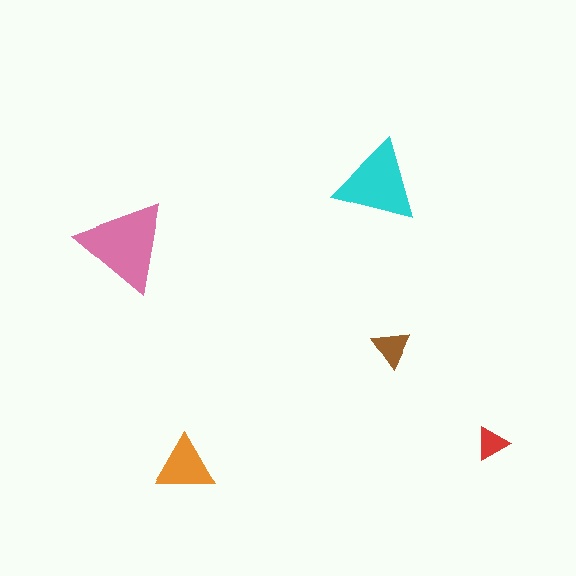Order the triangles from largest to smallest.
the pink one, the cyan one, the orange one, the brown one, the red one.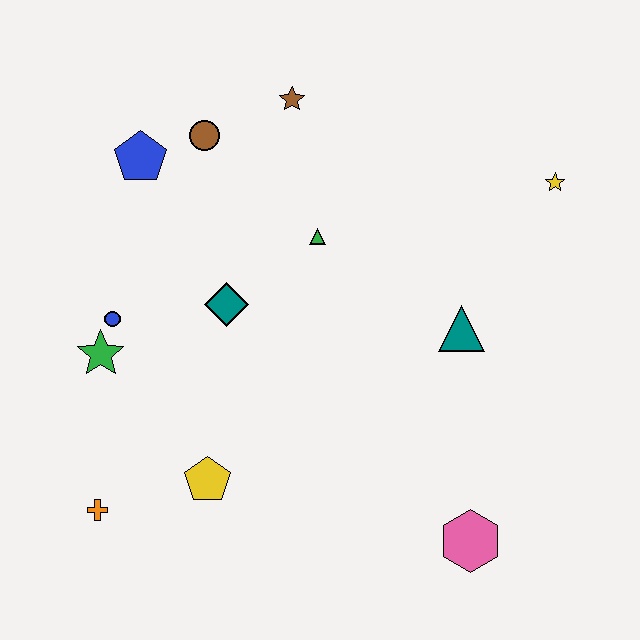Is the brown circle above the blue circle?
Yes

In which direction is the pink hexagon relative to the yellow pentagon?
The pink hexagon is to the right of the yellow pentagon.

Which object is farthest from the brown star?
The pink hexagon is farthest from the brown star.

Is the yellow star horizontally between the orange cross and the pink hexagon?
No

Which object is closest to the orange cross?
The yellow pentagon is closest to the orange cross.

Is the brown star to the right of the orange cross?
Yes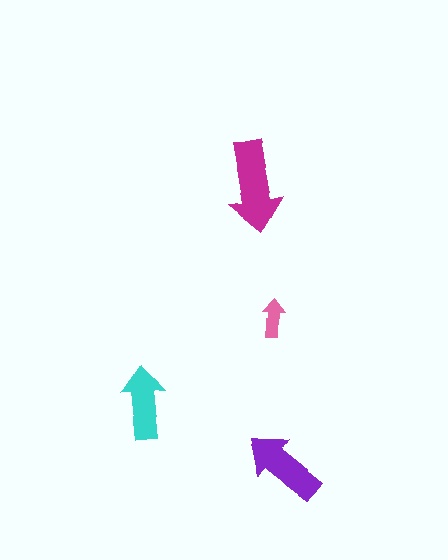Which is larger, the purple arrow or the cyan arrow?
The purple one.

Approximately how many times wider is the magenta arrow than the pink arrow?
About 2.5 times wider.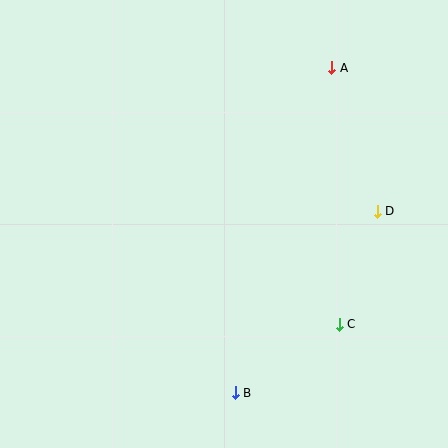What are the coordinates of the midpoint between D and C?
The midpoint between D and C is at (358, 268).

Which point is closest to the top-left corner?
Point A is closest to the top-left corner.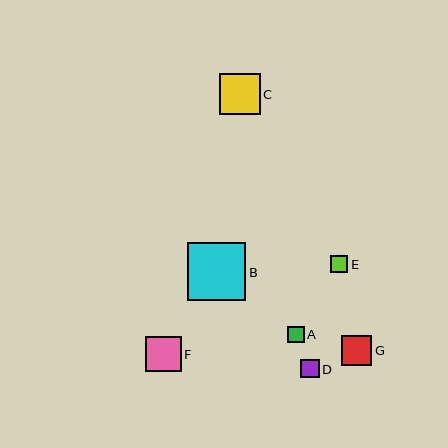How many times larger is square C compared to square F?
Square C is approximately 1.2 times the size of square F.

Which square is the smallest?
Square A is the smallest with a size of approximately 16 pixels.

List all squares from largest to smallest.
From largest to smallest: B, C, F, G, D, E, A.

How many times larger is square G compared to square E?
Square G is approximately 1.8 times the size of square E.